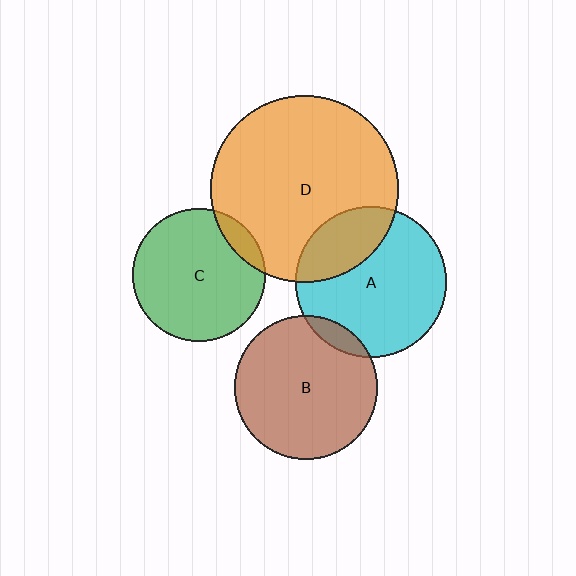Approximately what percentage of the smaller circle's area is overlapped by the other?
Approximately 25%.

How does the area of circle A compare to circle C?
Approximately 1.3 times.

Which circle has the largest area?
Circle D (orange).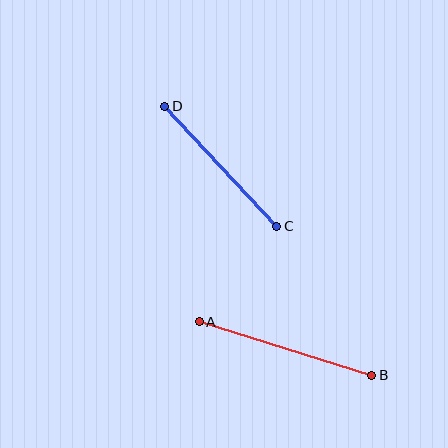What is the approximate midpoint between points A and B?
The midpoint is at approximately (285, 348) pixels.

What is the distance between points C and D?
The distance is approximately 164 pixels.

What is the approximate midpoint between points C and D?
The midpoint is at approximately (221, 166) pixels.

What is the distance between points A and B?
The distance is approximately 180 pixels.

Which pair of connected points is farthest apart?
Points A and B are farthest apart.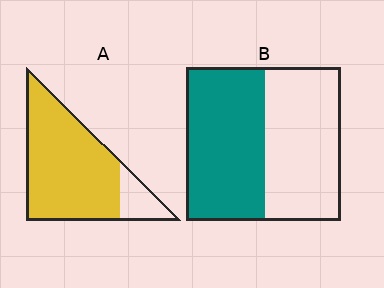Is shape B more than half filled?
Roughly half.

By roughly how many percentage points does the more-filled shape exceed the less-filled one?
By roughly 35 percentage points (A over B).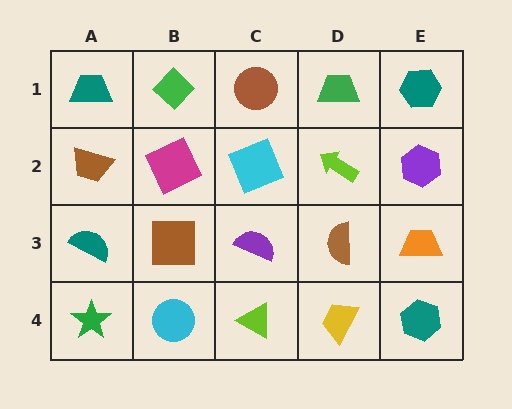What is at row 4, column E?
A teal hexagon.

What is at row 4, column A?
A green star.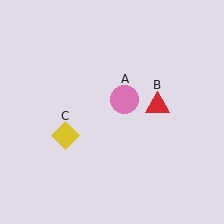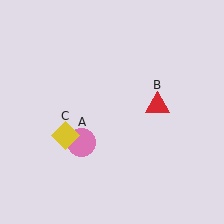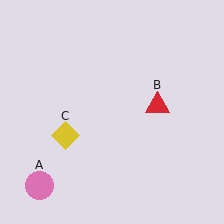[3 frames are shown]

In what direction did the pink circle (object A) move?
The pink circle (object A) moved down and to the left.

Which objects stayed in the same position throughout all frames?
Red triangle (object B) and yellow diamond (object C) remained stationary.